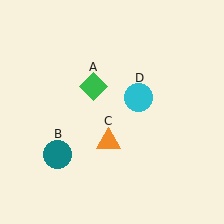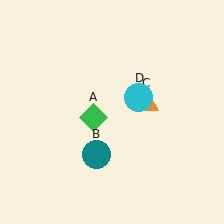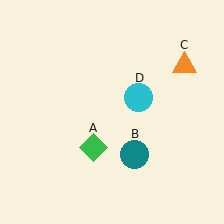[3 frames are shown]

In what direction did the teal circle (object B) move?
The teal circle (object B) moved right.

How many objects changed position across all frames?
3 objects changed position: green diamond (object A), teal circle (object B), orange triangle (object C).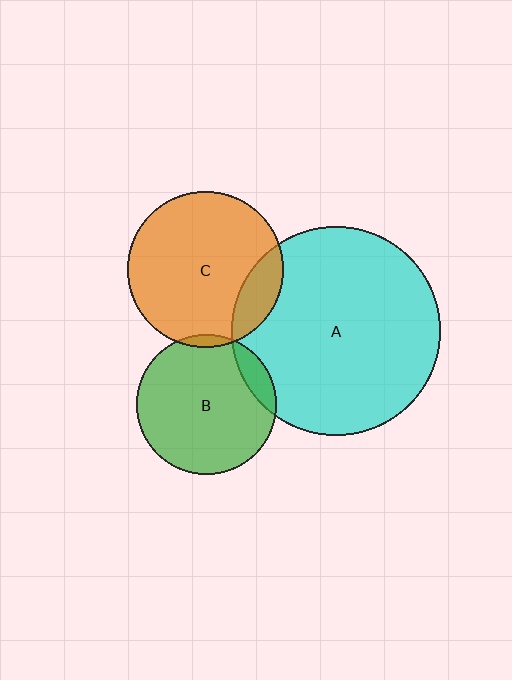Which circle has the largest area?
Circle A (cyan).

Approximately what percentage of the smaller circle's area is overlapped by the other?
Approximately 5%.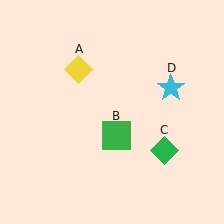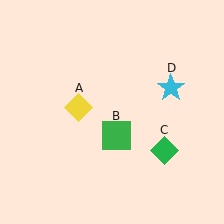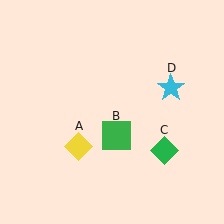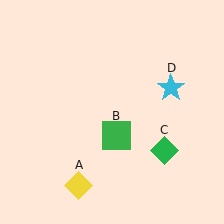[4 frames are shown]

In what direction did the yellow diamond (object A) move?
The yellow diamond (object A) moved down.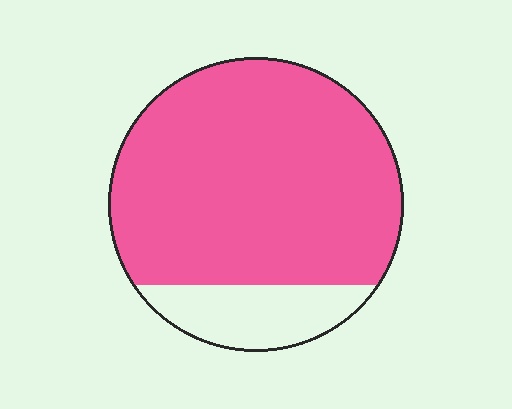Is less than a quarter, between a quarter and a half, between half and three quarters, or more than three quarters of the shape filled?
More than three quarters.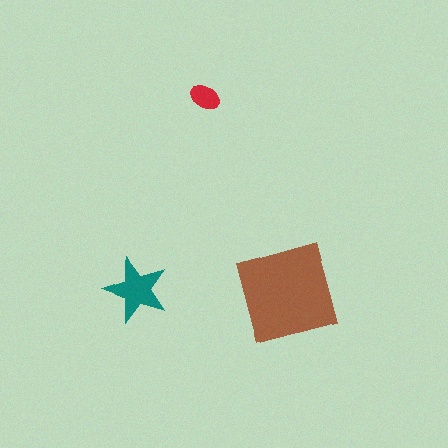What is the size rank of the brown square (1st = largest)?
1st.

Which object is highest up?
The red ellipse is topmost.